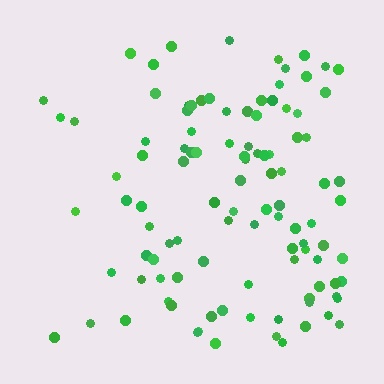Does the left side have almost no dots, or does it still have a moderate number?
Still a moderate number, just noticeably fewer than the right.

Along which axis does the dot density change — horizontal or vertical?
Horizontal.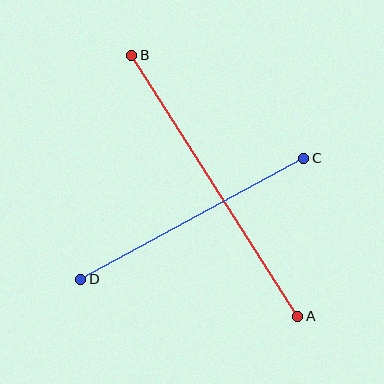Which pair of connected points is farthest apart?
Points A and B are farthest apart.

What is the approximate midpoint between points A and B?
The midpoint is at approximately (215, 186) pixels.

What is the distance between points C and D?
The distance is approximately 254 pixels.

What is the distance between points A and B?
The distance is approximately 310 pixels.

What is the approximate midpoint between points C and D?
The midpoint is at approximately (192, 219) pixels.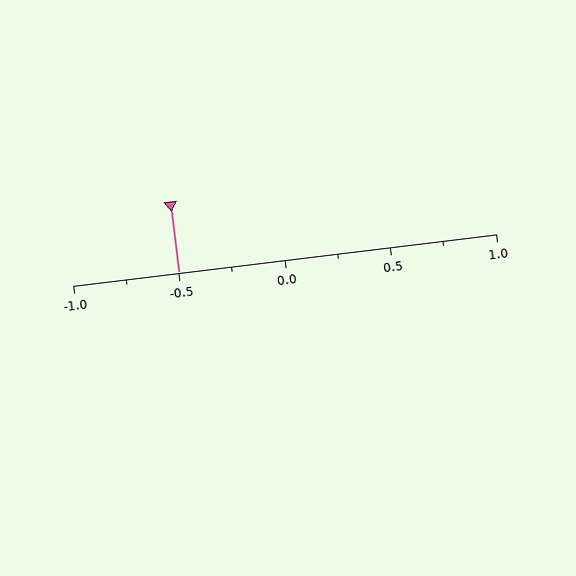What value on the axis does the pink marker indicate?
The marker indicates approximately -0.5.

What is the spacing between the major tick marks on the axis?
The major ticks are spaced 0.5 apart.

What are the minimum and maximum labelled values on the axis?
The axis runs from -1.0 to 1.0.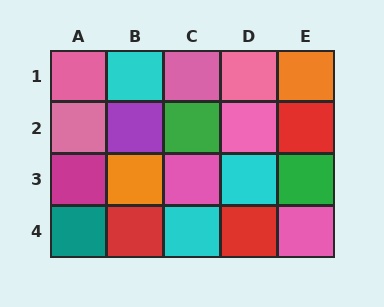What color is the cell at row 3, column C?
Pink.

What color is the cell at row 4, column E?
Pink.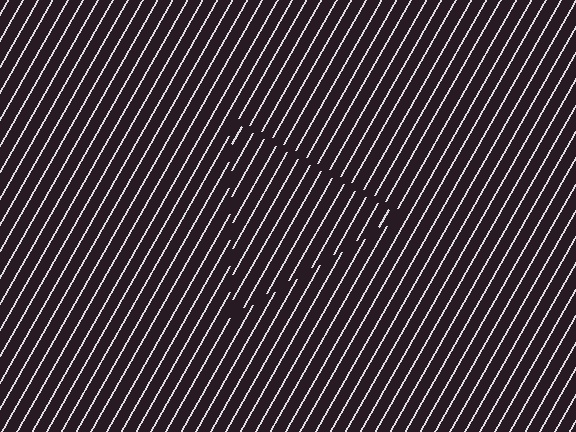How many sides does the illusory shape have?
3 sides — the line-ends trace a triangle.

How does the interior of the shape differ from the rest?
The interior of the shape contains the same grating, shifted by half a period — the contour is defined by the phase discontinuity where line-ends from the inner and outer gratings abut.